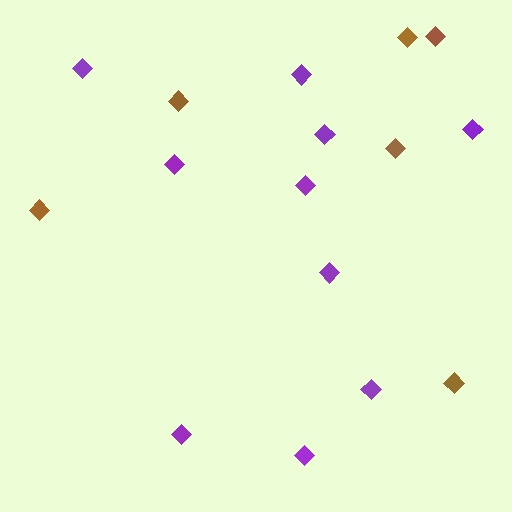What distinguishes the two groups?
There are 2 groups: one group of brown diamonds (6) and one group of purple diamonds (10).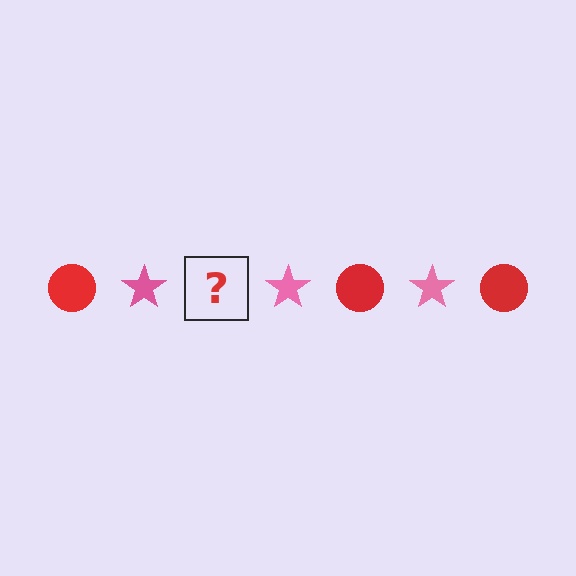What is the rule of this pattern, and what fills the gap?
The rule is that the pattern alternates between red circle and pink star. The gap should be filled with a red circle.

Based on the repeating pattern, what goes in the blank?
The blank should be a red circle.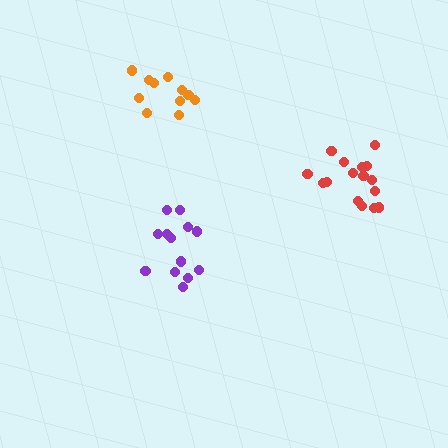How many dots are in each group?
Group 1: 13 dots, Group 2: 16 dots, Group 3: 11 dots (40 total).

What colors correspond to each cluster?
The clusters are colored: purple, red, orange.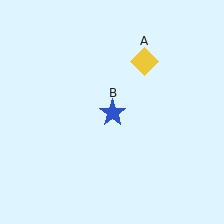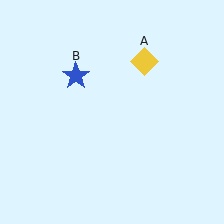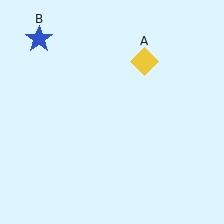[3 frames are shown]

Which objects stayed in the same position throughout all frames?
Yellow diamond (object A) remained stationary.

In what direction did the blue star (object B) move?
The blue star (object B) moved up and to the left.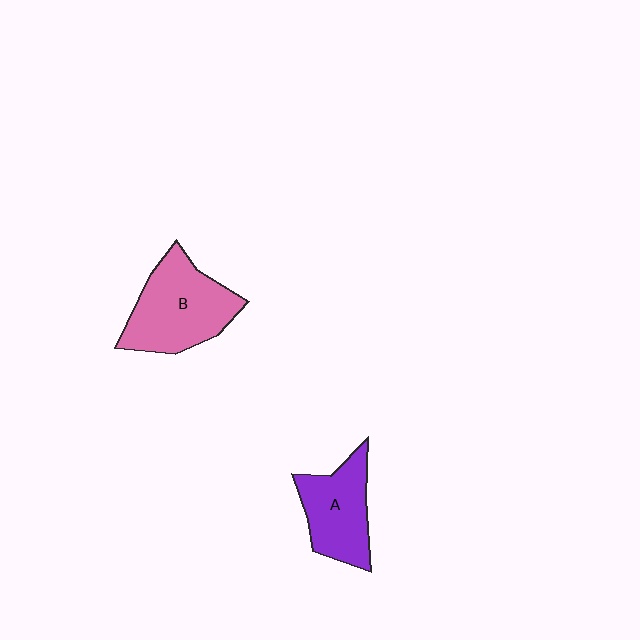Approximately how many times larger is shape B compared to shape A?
Approximately 1.3 times.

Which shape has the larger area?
Shape B (pink).